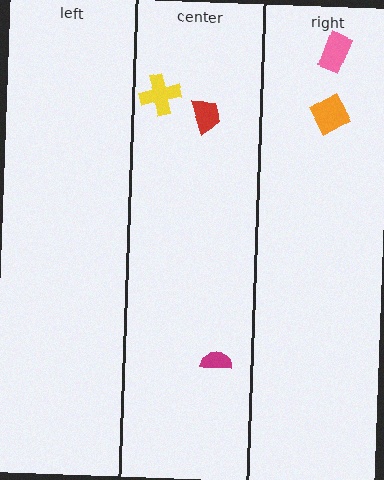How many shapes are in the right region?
2.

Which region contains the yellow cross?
The center region.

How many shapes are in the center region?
3.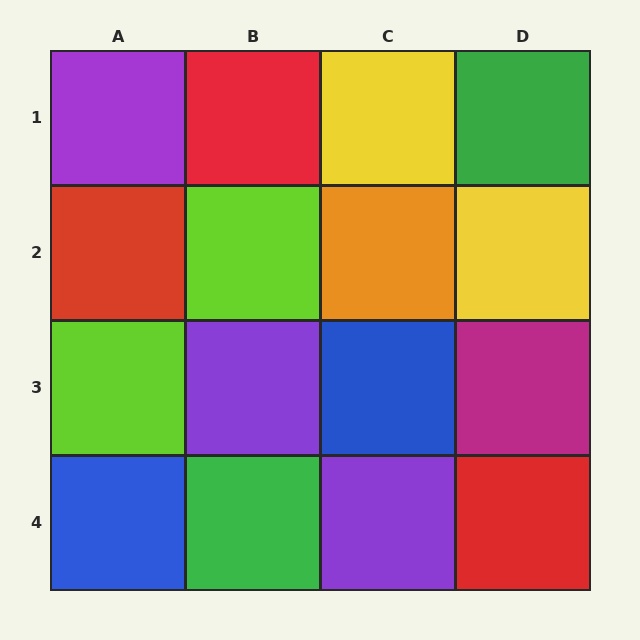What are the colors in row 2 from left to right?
Red, lime, orange, yellow.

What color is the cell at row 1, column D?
Green.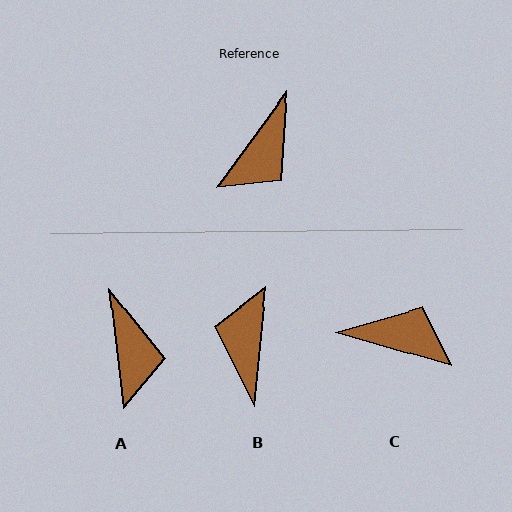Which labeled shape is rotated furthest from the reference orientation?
B, about 149 degrees away.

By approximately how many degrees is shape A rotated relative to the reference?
Approximately 43 degrees counter-clockwise.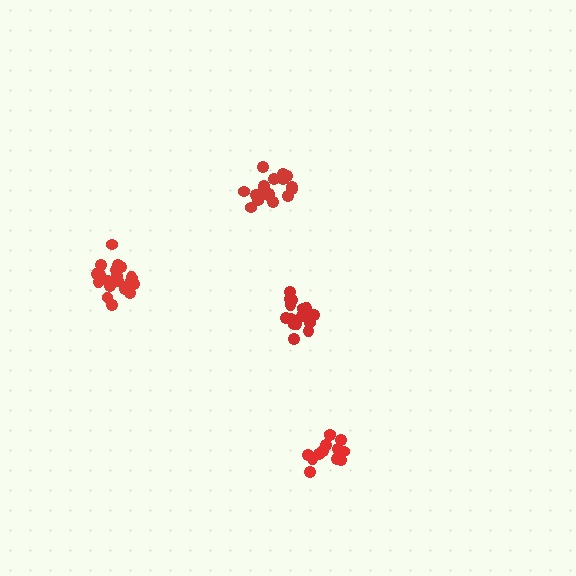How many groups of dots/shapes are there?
There are 4 groups.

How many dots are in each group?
Group 1: 21 dots, Group 2: 18 dots, Group 3: 17 dots, Group 4: 15 dots (71 total).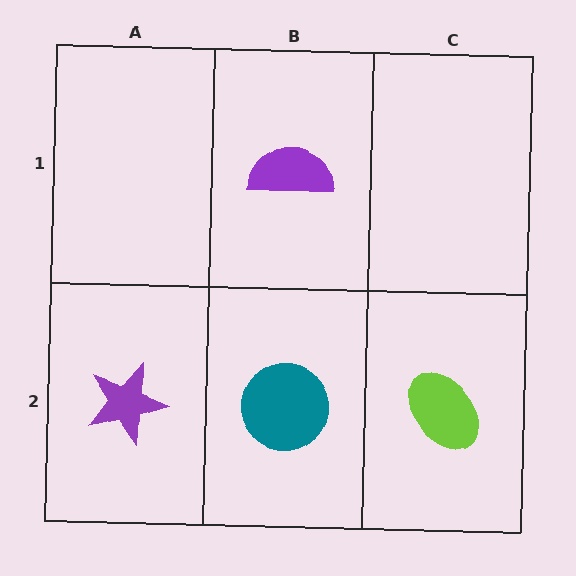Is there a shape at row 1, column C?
No, that cell is empty.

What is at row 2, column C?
A lime ellipse.